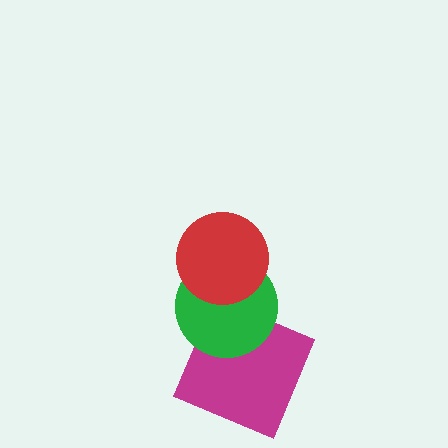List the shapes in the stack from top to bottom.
From top to bottom: the red circle, the green circle, the magenta square.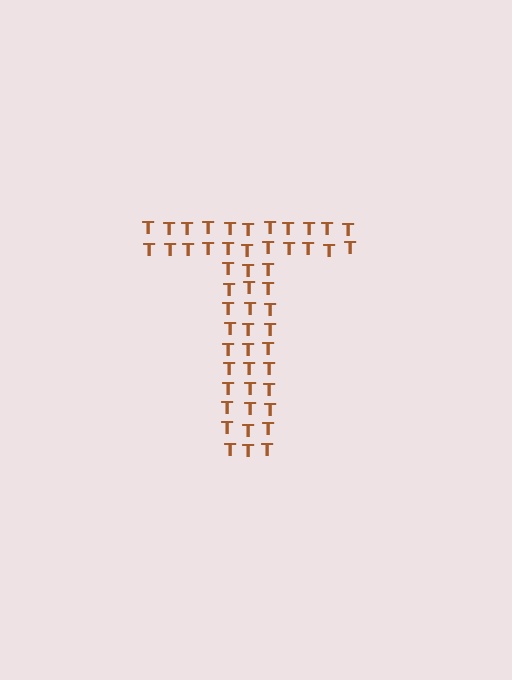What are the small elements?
The small elements are letter T's.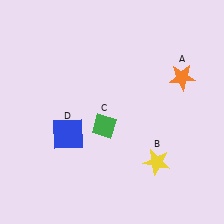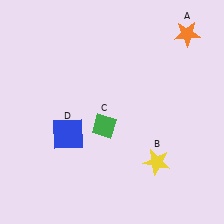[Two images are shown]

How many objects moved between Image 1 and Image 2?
1 object moved between the two images.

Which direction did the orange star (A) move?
The orange star (A) moved up.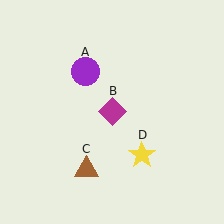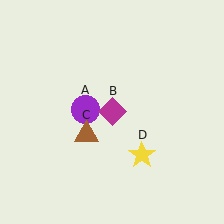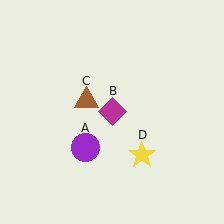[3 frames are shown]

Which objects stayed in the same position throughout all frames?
Magenta diamond (object B) and yellow star (object D) remained stationary.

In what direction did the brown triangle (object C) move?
The brown triangle (object C) moved up.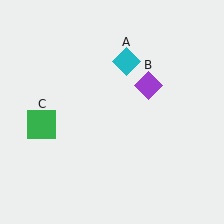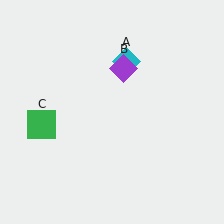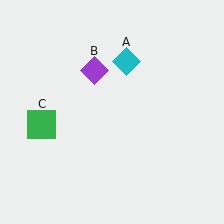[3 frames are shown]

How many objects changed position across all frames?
1 object changed position: purple diamond (object B).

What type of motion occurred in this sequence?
The purple diamond (object B) rotated counterclockwise around the center of the scene.